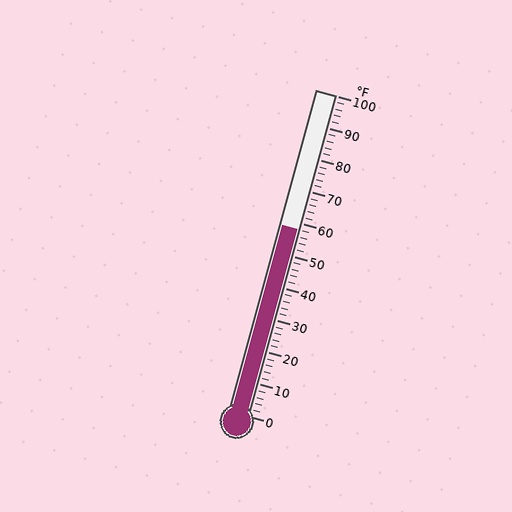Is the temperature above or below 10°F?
The temperature is above 10°F.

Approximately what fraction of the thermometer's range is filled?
The thermometer is filled to approximately 60% of its range.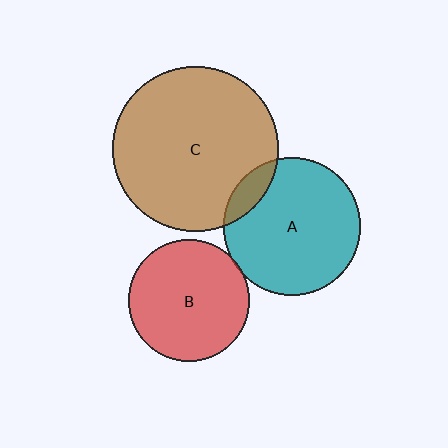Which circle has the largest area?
Circle C (brown).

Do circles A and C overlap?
Yes.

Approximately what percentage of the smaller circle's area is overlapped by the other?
Approximately 10%.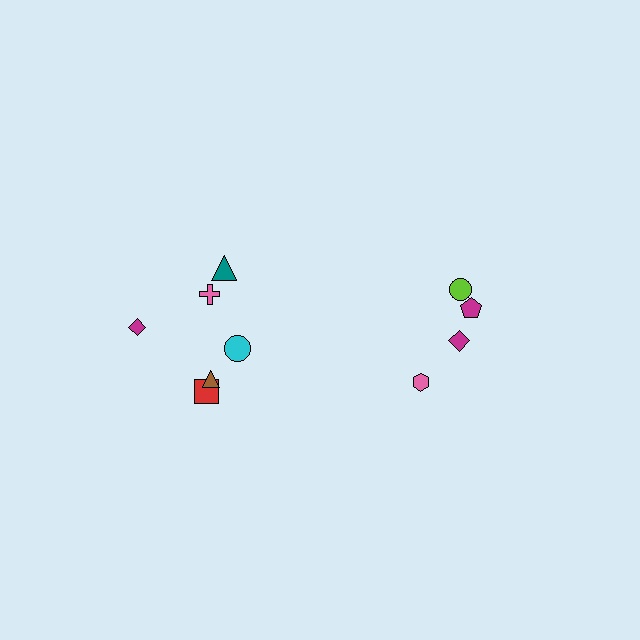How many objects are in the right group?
There are 4 objects.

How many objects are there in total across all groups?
There are 10 objects.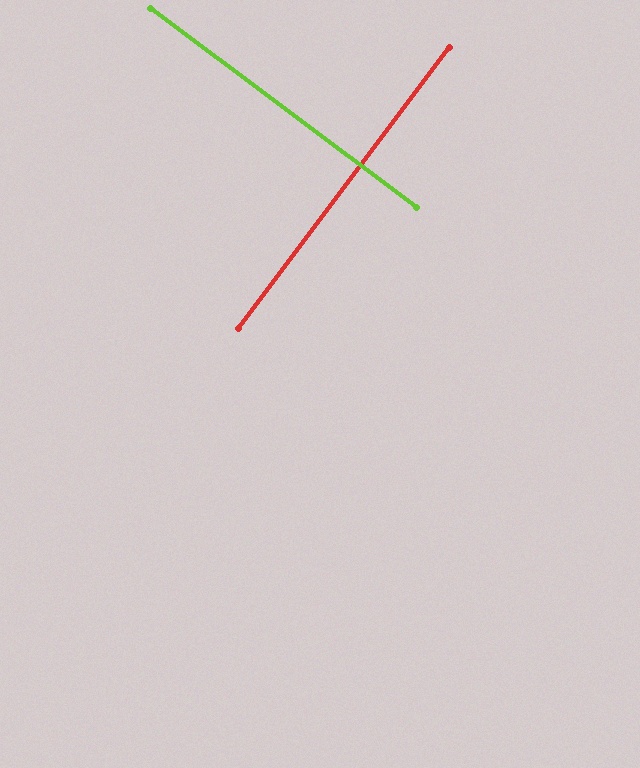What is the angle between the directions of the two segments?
Approximately 90 degrees.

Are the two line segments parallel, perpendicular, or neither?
Perpendicular — they meet at approximately 90°.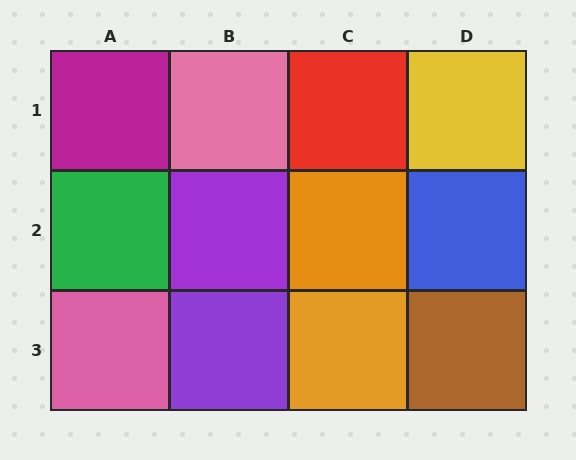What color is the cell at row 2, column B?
Purple.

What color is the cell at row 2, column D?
Blue.